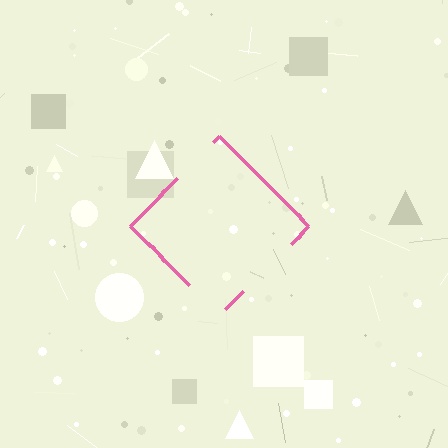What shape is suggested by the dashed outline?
The dashed outline suggests a diamond.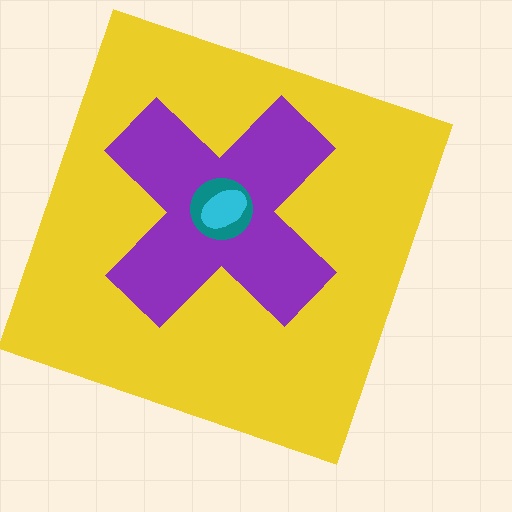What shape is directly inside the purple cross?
The teal circle.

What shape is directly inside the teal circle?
The cyan ellipse.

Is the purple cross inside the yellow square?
Yes.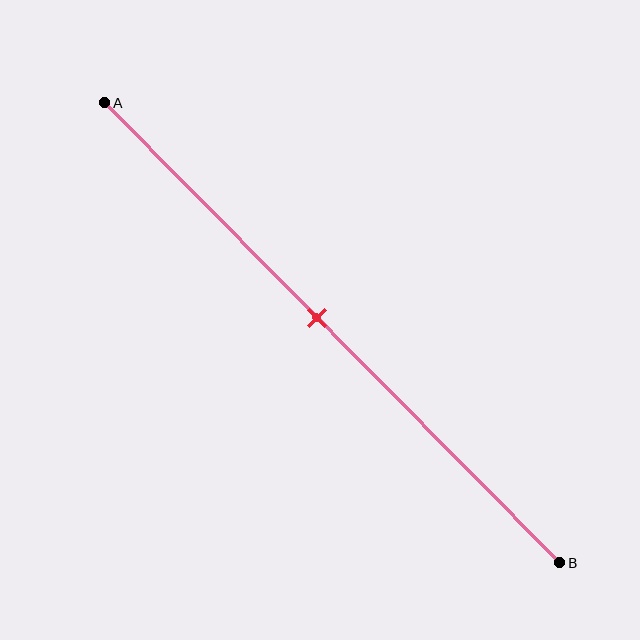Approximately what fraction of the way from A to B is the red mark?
The red mark is approximately 45% of the way from A to B.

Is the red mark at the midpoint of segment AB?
No, the mark is at about 45% from A, not at the 50% midpoint.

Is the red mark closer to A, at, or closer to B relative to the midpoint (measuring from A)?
The red mark is closer to point A than the midpoint of segment AB.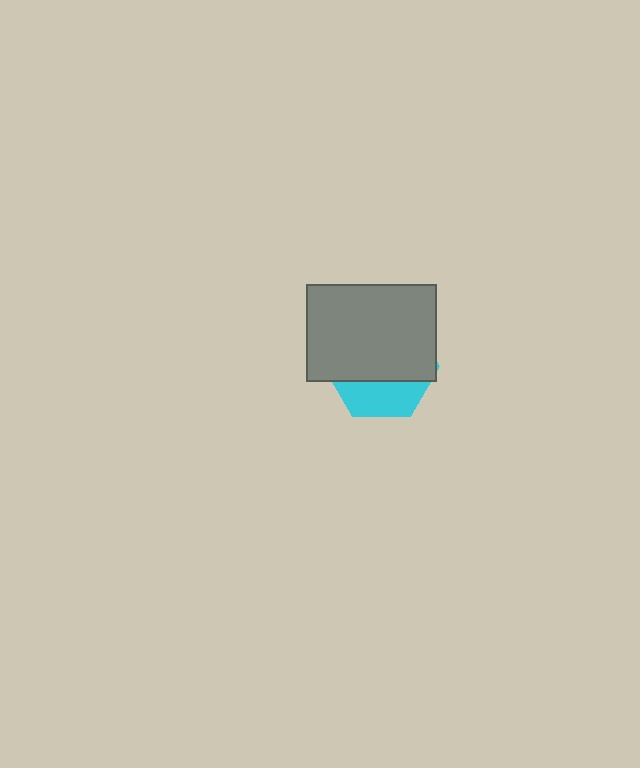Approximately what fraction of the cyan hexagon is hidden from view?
Roughly 68% of the cyan hexagon is hidden behind the gray rectangle.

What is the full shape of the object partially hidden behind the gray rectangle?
The partially hidden object is a cyan hexagon.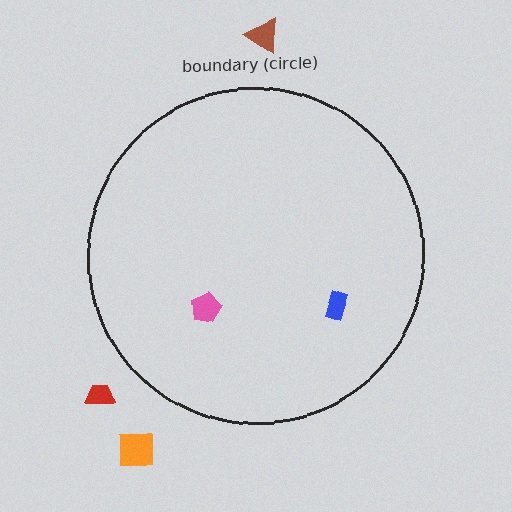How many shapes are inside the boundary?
2 inside, 3 outside.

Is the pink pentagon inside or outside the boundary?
Inside.